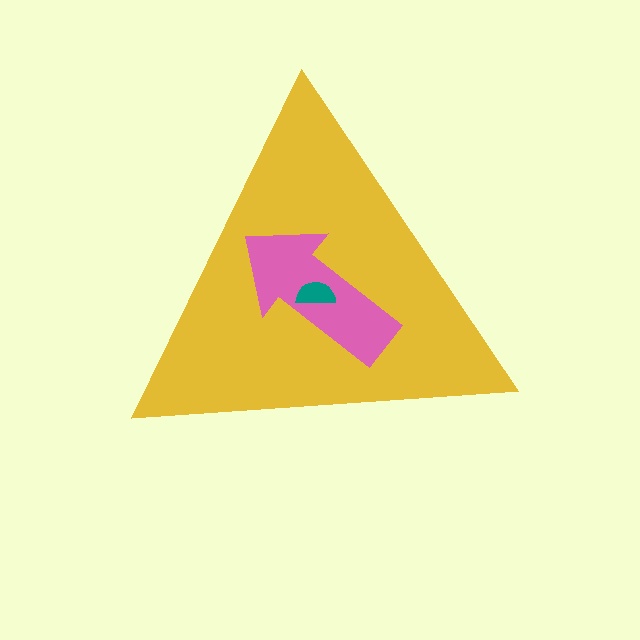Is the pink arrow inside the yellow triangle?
Yes.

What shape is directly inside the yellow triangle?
The pink arrow.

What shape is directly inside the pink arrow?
The teal semicircle.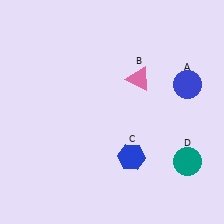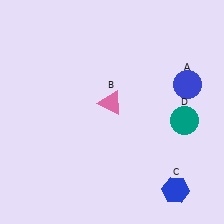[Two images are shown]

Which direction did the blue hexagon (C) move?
The blue hexagon (C) moved right.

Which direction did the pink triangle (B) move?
The pink triangle (B) moved left.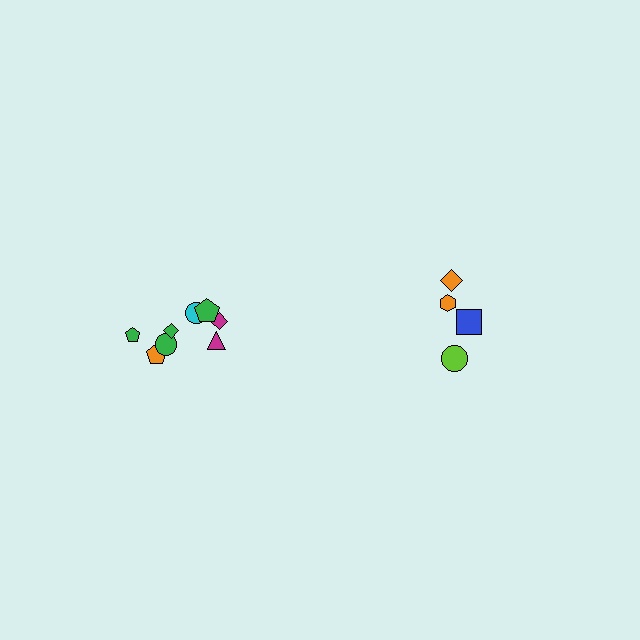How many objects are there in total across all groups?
There are 12 objects.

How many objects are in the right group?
There are 4 objects.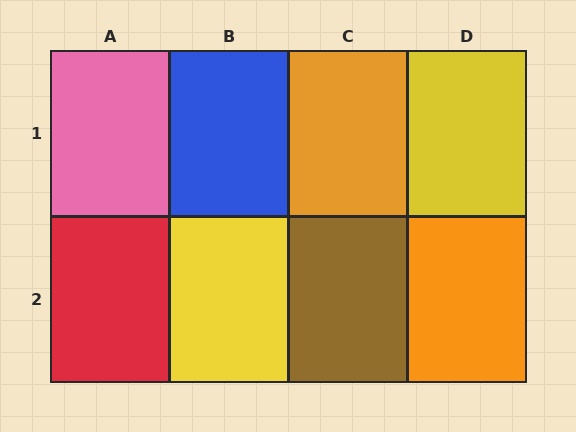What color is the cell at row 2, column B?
Yellow.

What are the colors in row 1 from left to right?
Pink, blue, orange, yellow.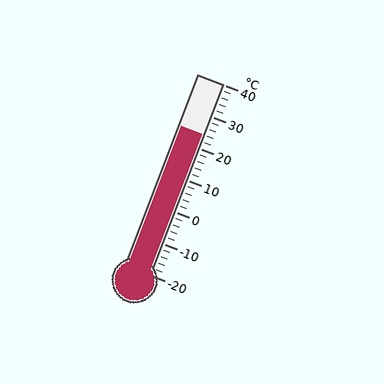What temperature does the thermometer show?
The thermometer shows approximately 24°C.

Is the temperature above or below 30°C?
The temperature is below 30°C.